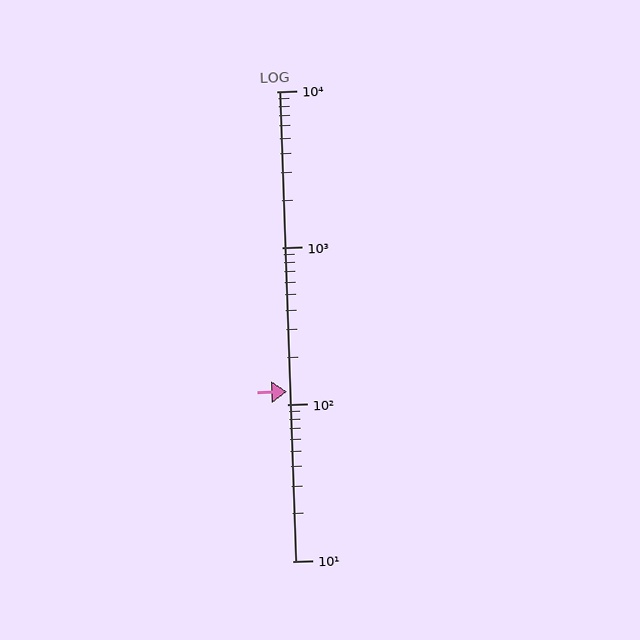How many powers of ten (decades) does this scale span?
The scale spans 3 decades, from 10 to 10000.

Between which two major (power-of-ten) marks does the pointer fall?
The pointer is between 100 and 1000.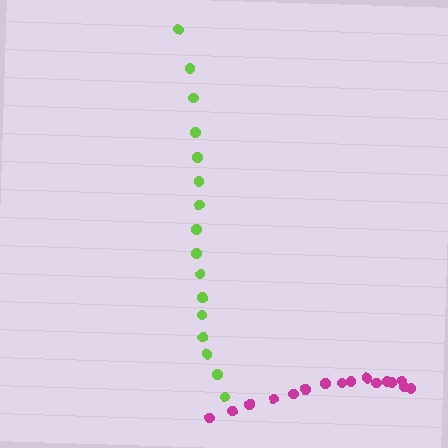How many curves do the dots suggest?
There are 2 distinct paths.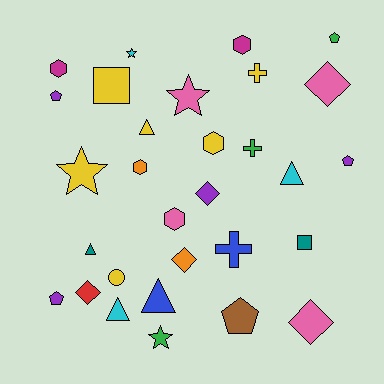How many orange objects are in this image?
There are 2 orange objects.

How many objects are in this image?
There are 30 objects.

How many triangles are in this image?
There are 5 triangles.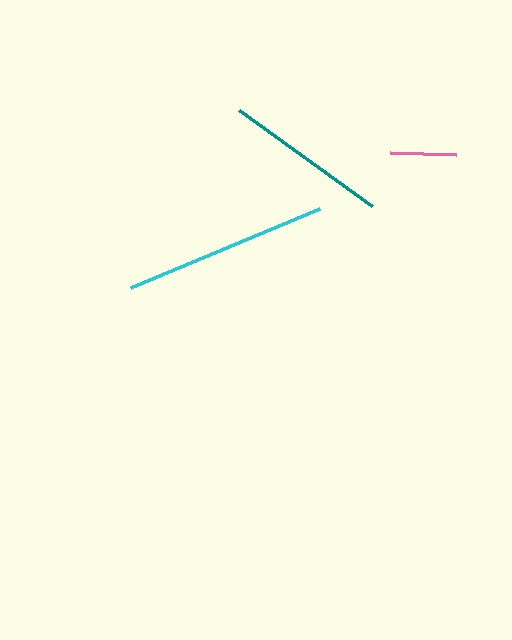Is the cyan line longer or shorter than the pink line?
The cyan line is longer than the pink line.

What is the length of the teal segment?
The teal segment is approximately 163 pixels long.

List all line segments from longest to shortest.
From longest to shortest: cyan, teal, pink.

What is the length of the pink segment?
The pink segment is approximately 66 pixels long.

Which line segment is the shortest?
The pink line is the shortest at approximately 66 pixels.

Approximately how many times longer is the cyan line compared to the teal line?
The cyan line is approximately 1.3 times the length of the teal line.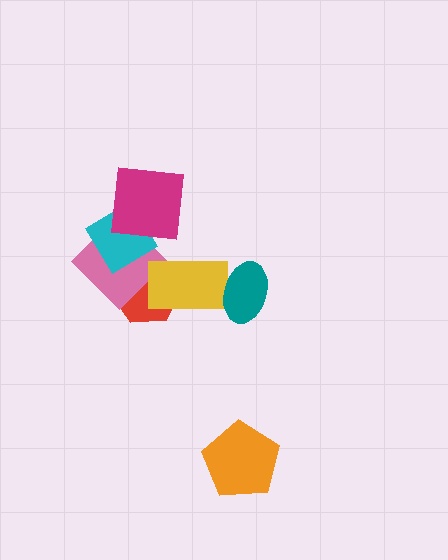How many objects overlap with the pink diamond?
4 objects overlap with the pink diamond.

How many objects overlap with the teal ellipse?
1 object overlaps with the teal ellipse.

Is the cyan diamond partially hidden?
Yes, it is partially covered by another shape.